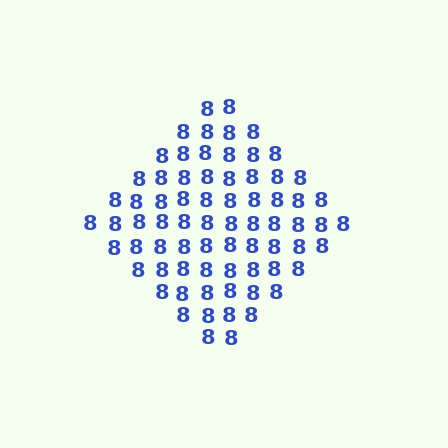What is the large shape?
The large shape is a diamond.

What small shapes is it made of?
It is made of small digit 8's.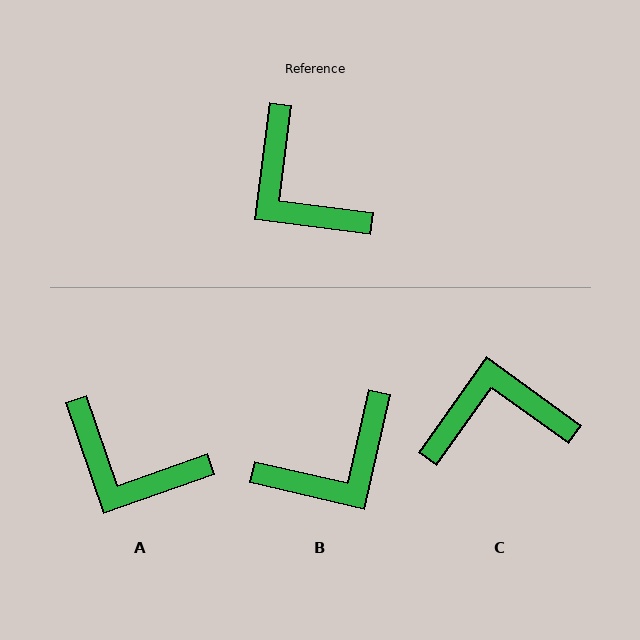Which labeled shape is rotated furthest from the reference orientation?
C, about 118 degrees away.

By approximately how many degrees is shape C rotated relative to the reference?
Approximately 118 degrees clockwise.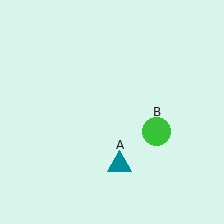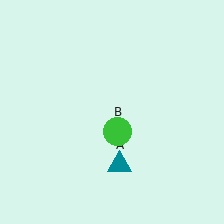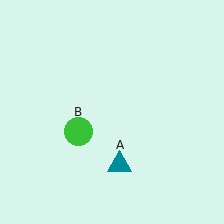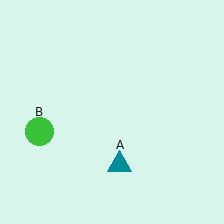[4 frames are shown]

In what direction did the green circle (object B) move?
The green circle (object B) moved left.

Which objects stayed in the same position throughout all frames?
Teal triangle (object A) remained stationary.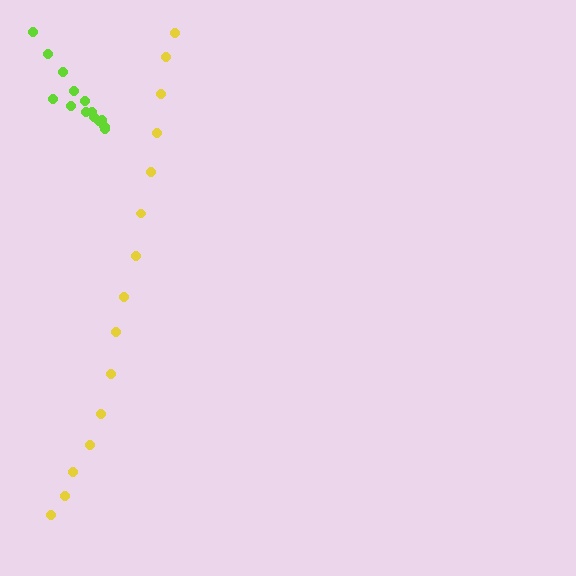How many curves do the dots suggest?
There are 2 distinct paths.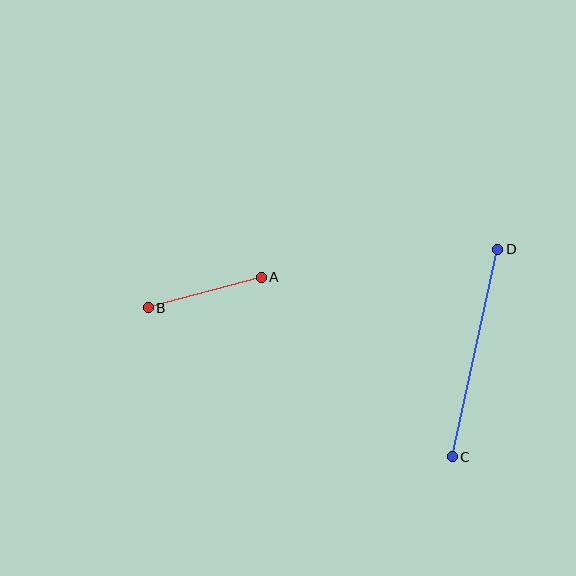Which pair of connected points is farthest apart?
Points C and D are farthest apart.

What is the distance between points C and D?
The distance is approximately 213 pixels.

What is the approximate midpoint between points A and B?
The midpoint is at approximately (205, 292) pixels.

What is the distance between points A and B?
The distance is approximately 117 pixels.